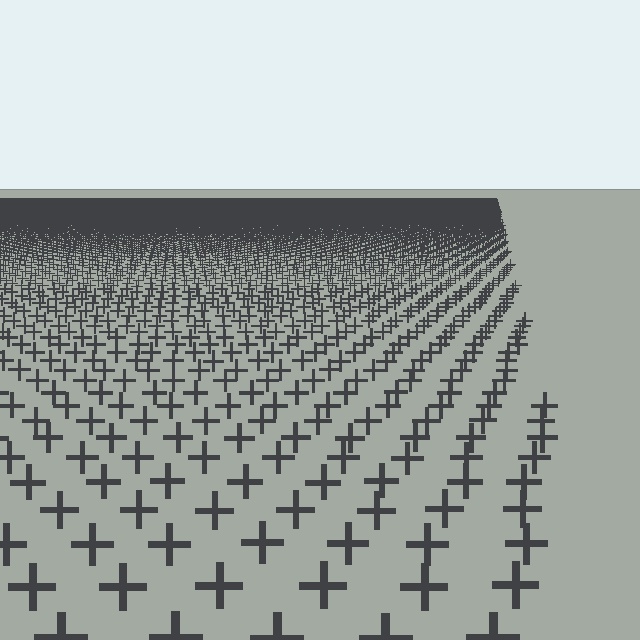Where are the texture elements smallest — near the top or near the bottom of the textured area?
Near the top.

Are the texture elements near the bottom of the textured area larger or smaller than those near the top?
Larger. Near the bottom, elements are closer to the viewer and appear at a bigger on-screen size.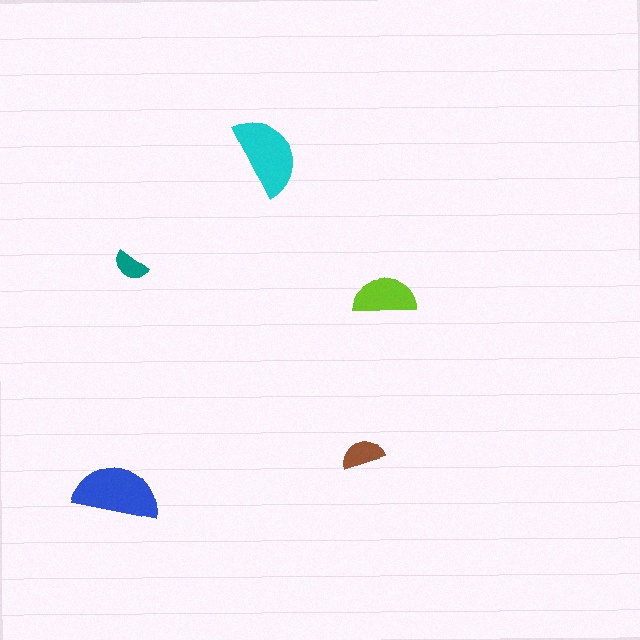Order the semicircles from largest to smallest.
the blue one, the cyan one, the lime one, the brown one, the teal one.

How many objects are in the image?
There are 5 objects in the image.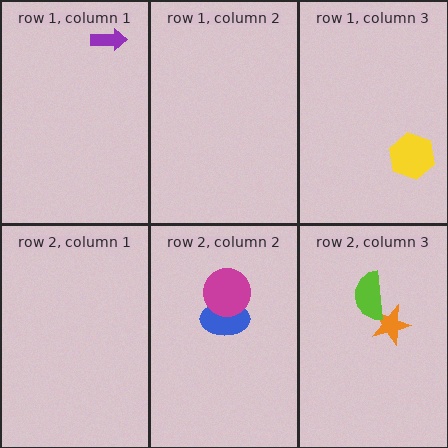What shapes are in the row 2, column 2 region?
The blue ellipse, the magenta circle.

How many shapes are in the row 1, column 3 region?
1.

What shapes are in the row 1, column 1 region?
The purple arrow.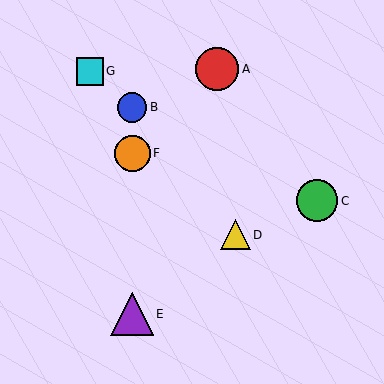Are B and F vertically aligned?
Yes, both are at x≈132.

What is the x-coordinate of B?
Object B is at x≈132.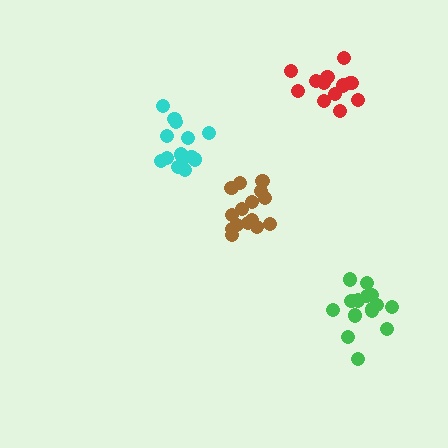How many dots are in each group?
Group 1: 15 dots, Group 2: 16 dots, Group 3: 14 dots, Group 4: 14 dots (59 total).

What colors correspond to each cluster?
The clusters are colored: brown, green, red, cyan.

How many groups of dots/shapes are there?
There are 4 groups.